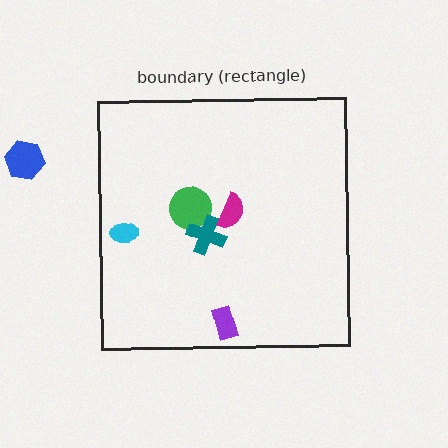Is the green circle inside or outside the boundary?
Inside.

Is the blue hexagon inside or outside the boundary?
Outside.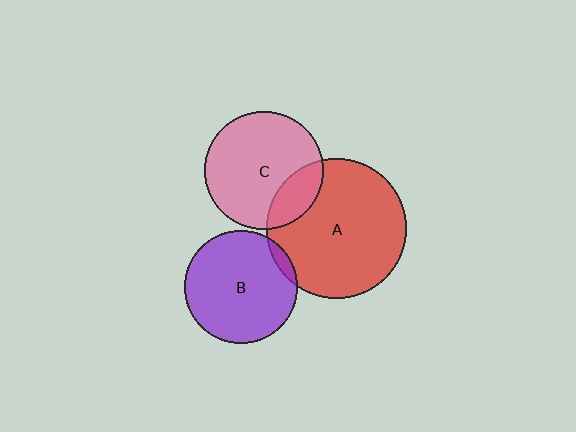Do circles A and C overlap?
Yes.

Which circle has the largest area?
Circle A (red).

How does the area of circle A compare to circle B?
Approximately 1.5 times.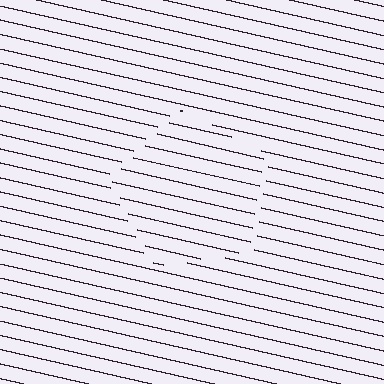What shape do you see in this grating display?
An illusory pentagon. The interior of the shape contains the same grating, shifted by half a period — the contour is defined by the phase discontinuity where line-ends from the inner and outer gratings abut.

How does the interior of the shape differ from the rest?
The interior of the shape contains the same grating, shifted by half a period — the contour is defined by the phase discontinuity where line-ends from the inner and outer gratings abut.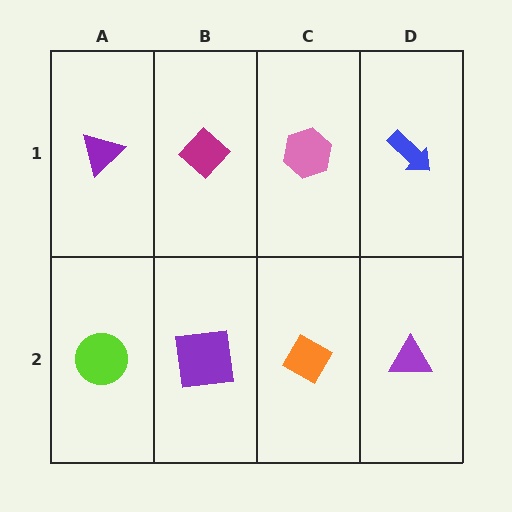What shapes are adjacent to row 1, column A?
A lime circle (row 2, column A), a magenta diamond (row 1, column B).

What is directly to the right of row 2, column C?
A purple triangle.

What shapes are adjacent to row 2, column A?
A purple triangle (row 1, column A), a purple square (row 2, column B).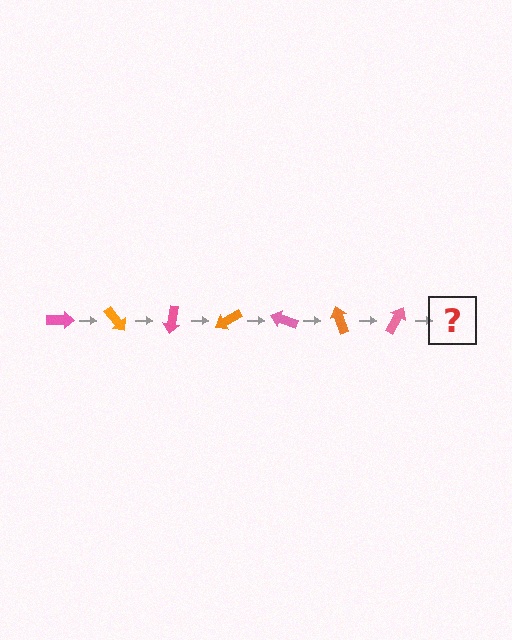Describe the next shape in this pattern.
It should be an orange arrow, rotated 350 degrees from the start.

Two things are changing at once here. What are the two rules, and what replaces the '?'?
The two rules are that it rotates 50 degrees each step and the color cycles through pink and orange. The '?' should be an orange arrow, rotated 350 degrees from the start.